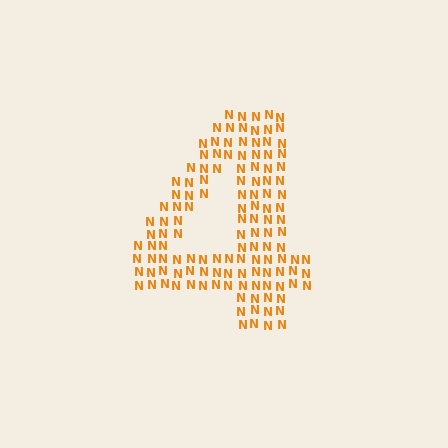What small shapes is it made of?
It is made of small letter N's.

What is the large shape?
The large shape is the digit 4.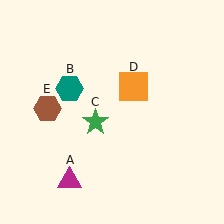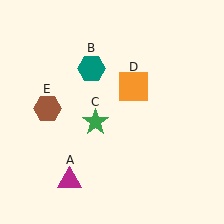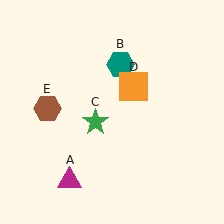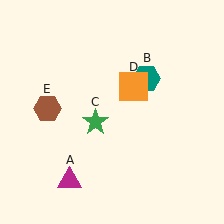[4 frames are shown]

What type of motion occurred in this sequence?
The teal hexagon (object B) rotated clockwise around the center of the scene.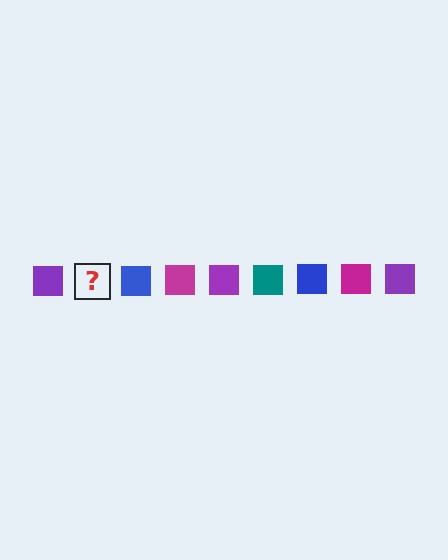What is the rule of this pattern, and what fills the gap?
The rule is that the pattern cycles through purple, teal, blue, magenta squares. The gap should be filled with a teal square.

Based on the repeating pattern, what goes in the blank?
The blank should be a teal square.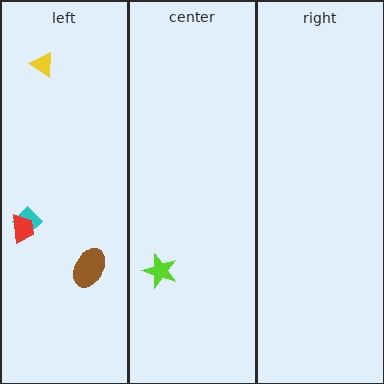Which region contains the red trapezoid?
The left region.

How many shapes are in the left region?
4.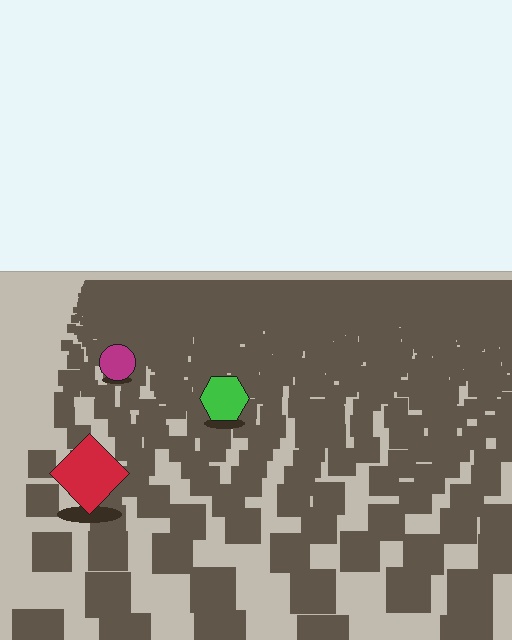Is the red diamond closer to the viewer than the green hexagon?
Yes. The red diamond is closer — you can tell from the texture gradient: the ground texture is coarser near it.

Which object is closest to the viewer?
The red diamond is closest. The texture marks near it are larger and more spread out.